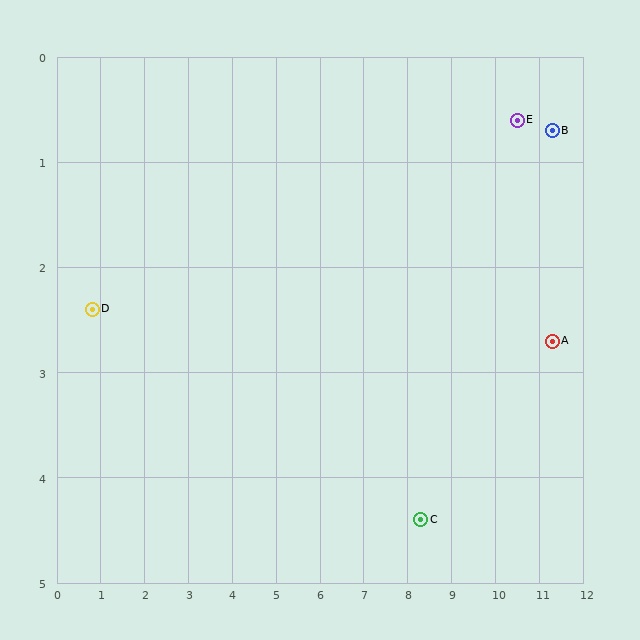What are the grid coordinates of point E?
Point E is at approximately (10.5, 0.6).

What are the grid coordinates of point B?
Point B is at approximately (11.3, 0.7).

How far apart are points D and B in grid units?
Points D and B are about 10.6 grid units apart.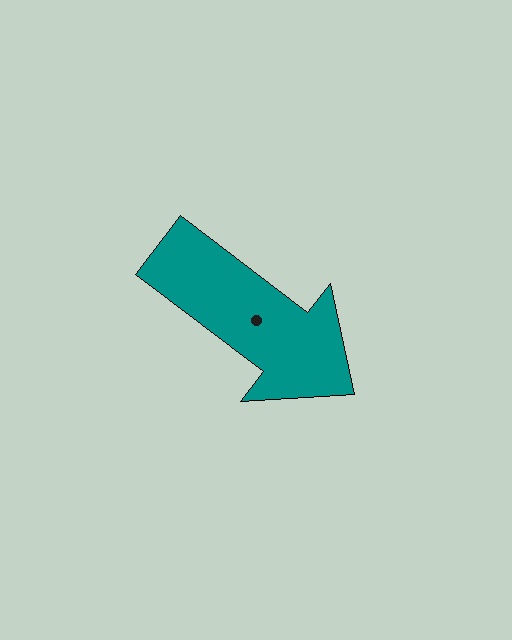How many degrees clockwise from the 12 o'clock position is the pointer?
Approximately 127 degrees.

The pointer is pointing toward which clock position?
Roughly 4 o'clock.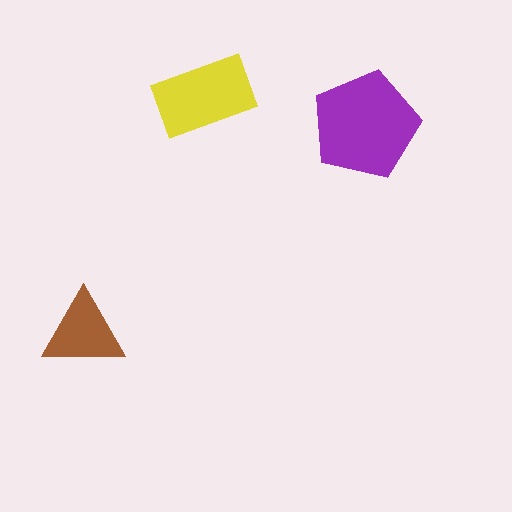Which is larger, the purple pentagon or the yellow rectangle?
The purple pentagon.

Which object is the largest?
The purple pentagon.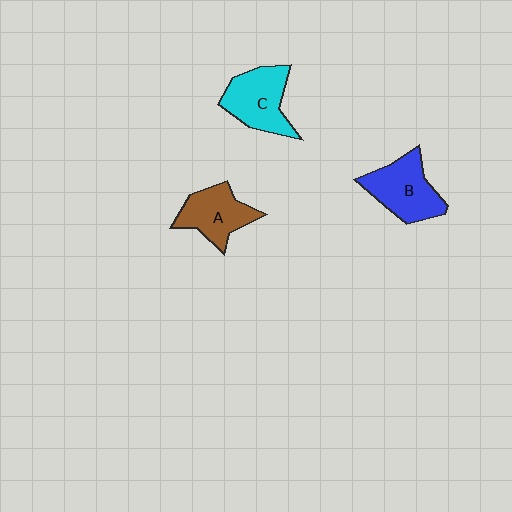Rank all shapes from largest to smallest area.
From largest to smallest: B (blue), C (cyan), A (brown).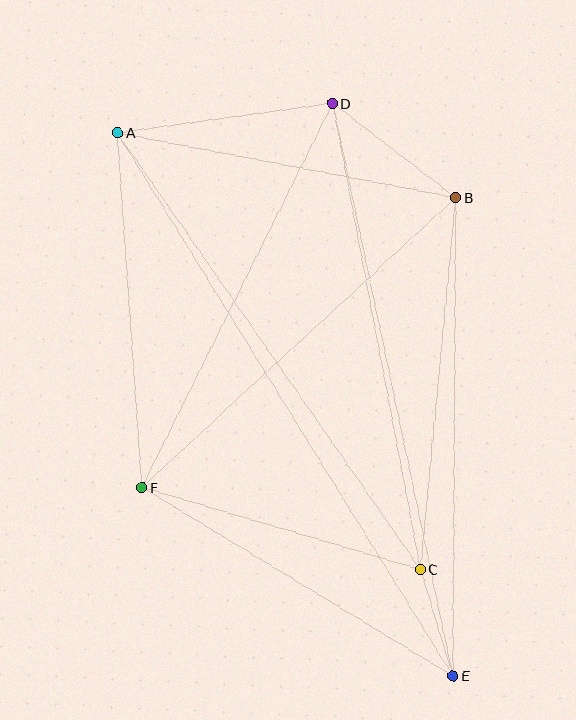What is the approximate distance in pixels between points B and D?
The distance between B and D is approximately 155 pixels.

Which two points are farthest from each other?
Points A and E are farthest from each other.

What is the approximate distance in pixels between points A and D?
The distance between A and D is approximately 217 pixels.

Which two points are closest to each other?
Points C and E are closest to each other.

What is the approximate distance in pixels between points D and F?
The distance between D and F is approximately 429 pixels.